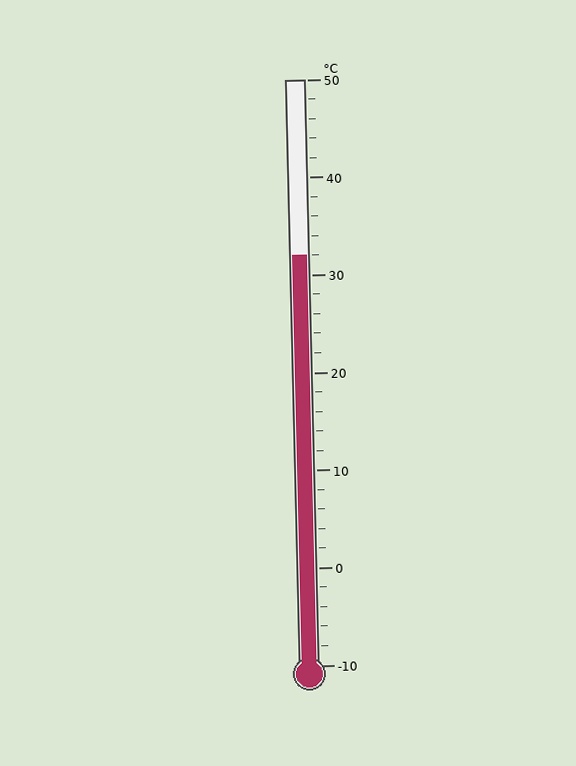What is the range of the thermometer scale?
The thermometer scale ranges from -10°C to 50°C.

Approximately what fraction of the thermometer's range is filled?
The thermometer is filled to approximately 70% of its range.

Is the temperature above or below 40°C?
The temperature is below 40°C.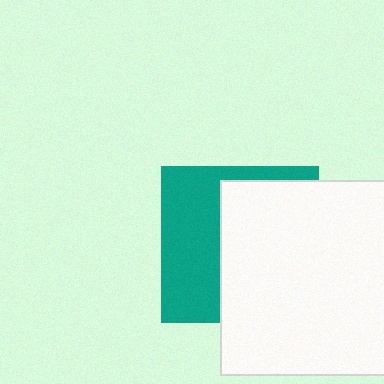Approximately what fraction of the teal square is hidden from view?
Roughly 58% of the teal square is hidden behind the white square.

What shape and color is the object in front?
The object in front is a white square.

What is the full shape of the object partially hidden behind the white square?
The partially hidden object is a teal square.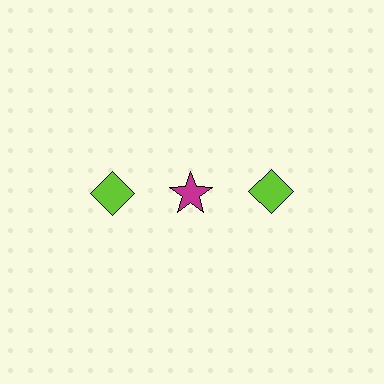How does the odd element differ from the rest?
It differs in both color (magenta instead of lime) and shape (star instead of diamond).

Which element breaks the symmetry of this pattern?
The magenta star in the top row, second from left column breaks the symmetry. All other shapes are lime diamonds.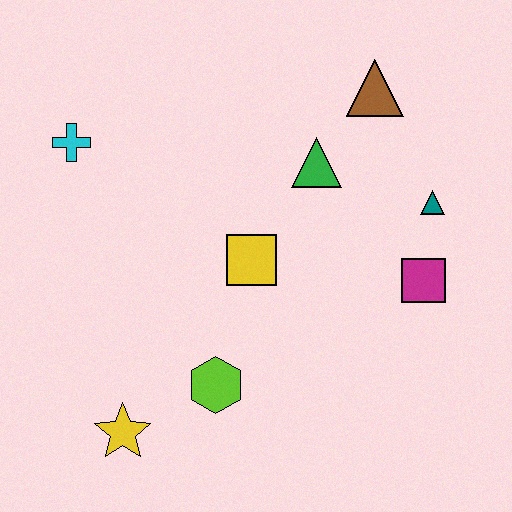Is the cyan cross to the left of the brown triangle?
Yes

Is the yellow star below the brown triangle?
Yes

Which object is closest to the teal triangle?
The magenta square is closest to the teal triangle.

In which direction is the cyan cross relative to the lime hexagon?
The cyan cross is above the lime hexagon.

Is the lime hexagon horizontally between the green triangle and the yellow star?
Yes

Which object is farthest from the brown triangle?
The yellow star is farthest from the brown triangle.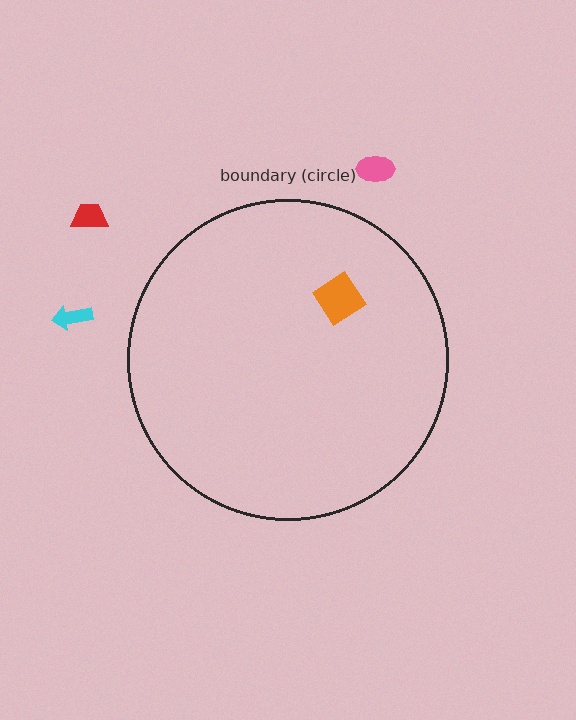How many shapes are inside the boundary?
1 inside, 3 outside.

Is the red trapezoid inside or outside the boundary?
Outside.